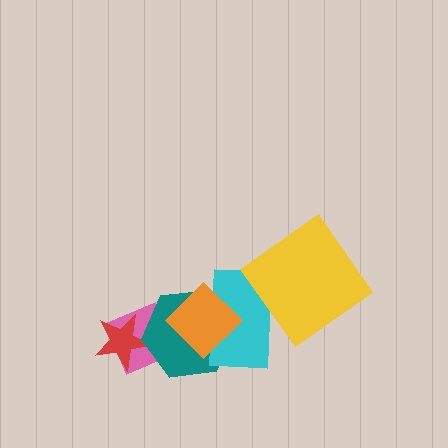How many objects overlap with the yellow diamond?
1 object overlaps with the yellow diamond.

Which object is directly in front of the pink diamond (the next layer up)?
The red star is directly in front of the pink diamond.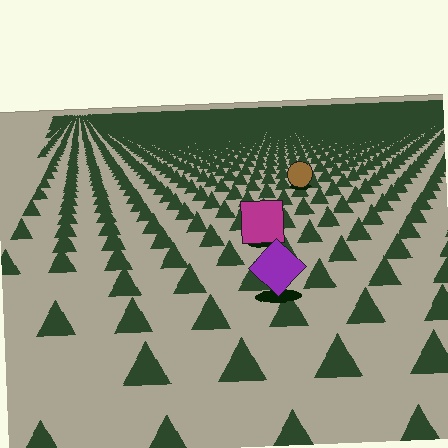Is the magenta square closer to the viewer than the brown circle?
Yes. The magenta square is closer — you can tell from the texture gradient: the ground texture is coarser near it.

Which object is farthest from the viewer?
The brown circle is farthest from the viewer. It appears smaller and the ground texture around it is denser.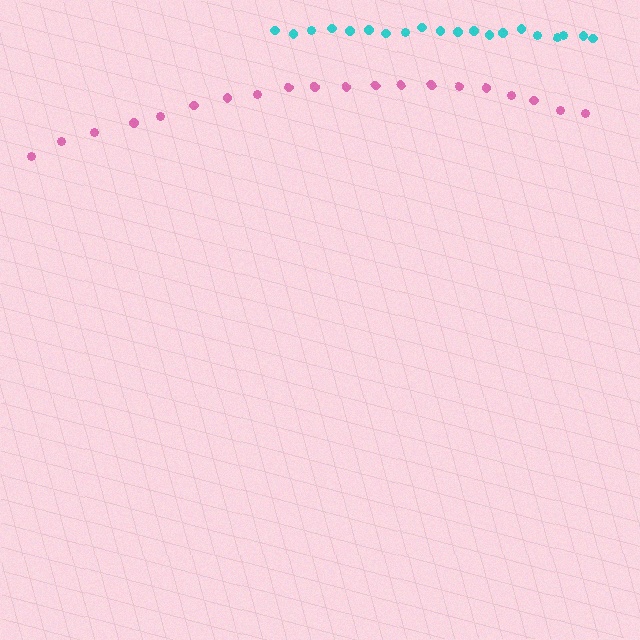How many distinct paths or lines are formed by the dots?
There are 2 distinct paths.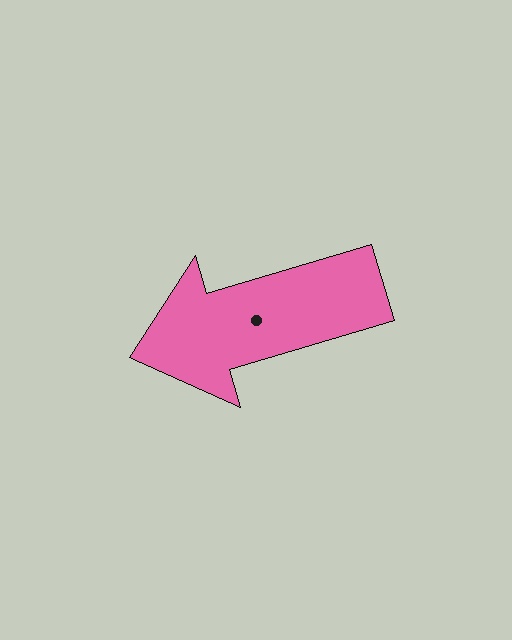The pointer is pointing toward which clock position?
Roughly 8 o'clock.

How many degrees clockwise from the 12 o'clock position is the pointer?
Approximately 254 degrees.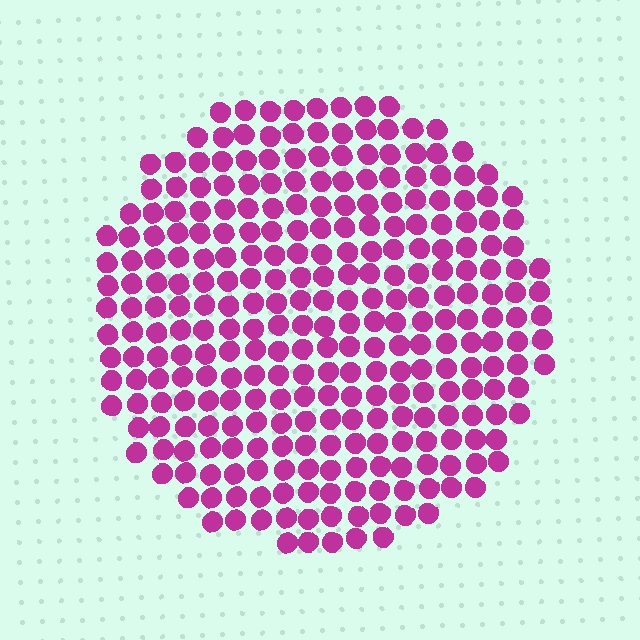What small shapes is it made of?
It is made of small circles.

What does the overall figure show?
The overall figure shows a circle.